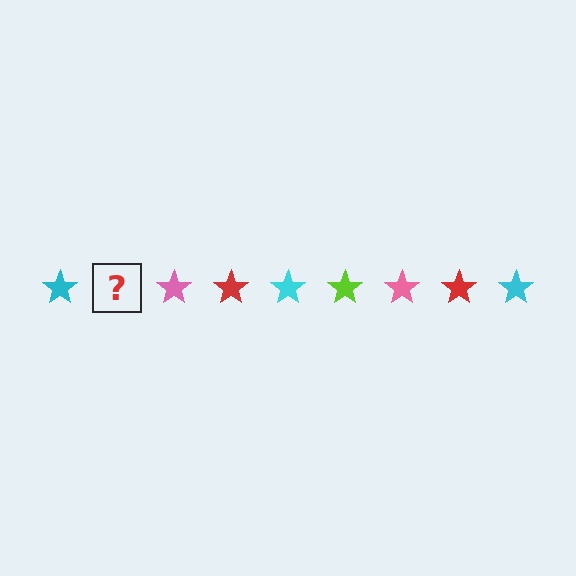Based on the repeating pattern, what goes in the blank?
The blank should be a lime star.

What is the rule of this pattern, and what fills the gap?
The rule is that the pattern cycles through cyan, lime, pink, red stars. The gap should be filled with a lime star.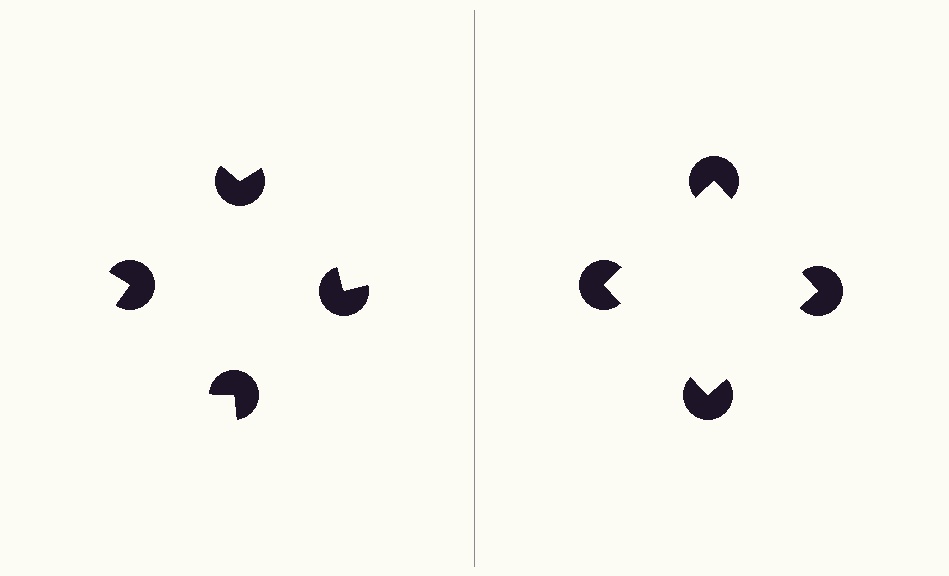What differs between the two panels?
The pac-man discs are positioned identically on both sides; only the wedge orientations differ. On the right they align to a square; on the left they are misaligned.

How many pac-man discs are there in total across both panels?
8 — 4 on each side.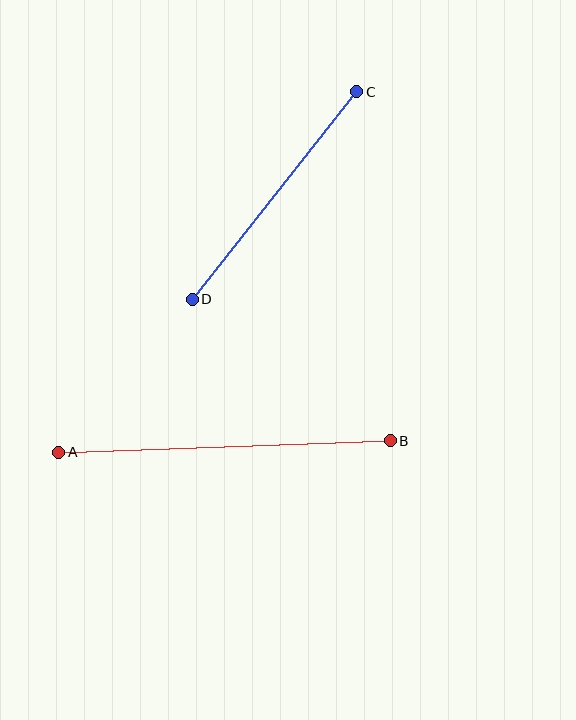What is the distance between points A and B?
The distance is approximately 331 pixels.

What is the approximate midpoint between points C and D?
The midpoint is at approximately (275, 196) pixels.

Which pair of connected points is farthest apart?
Points A and B are farthest apart.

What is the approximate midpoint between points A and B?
The midpoint is at approximately (224, 446) pixels.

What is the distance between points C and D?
The distance is approximately 265 pixels.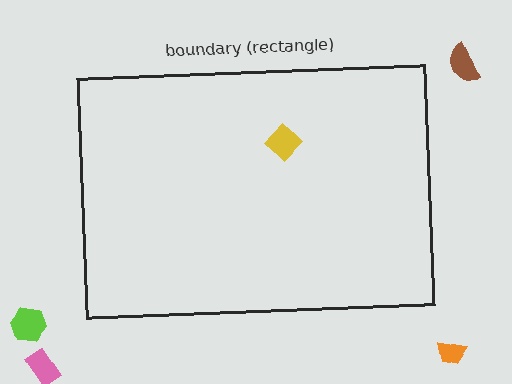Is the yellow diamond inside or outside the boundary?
Inside.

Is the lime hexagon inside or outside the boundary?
Outside.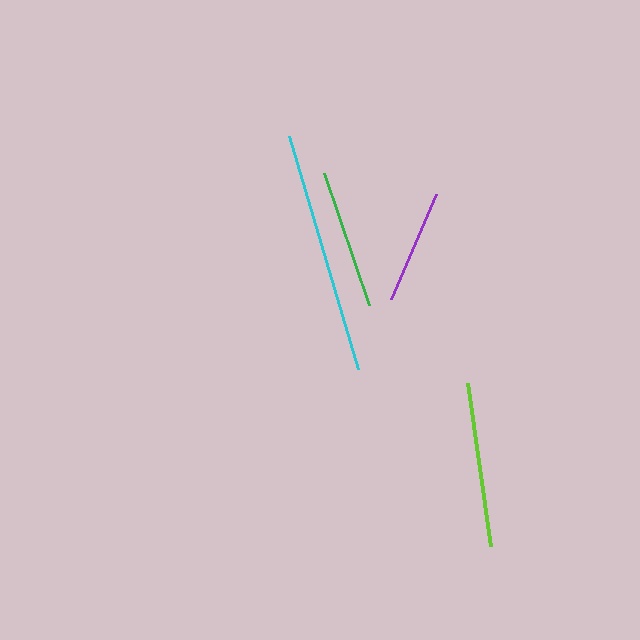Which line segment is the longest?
The cyan line is the longest at approximately 243 pixels.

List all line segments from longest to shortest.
From longest to shortest: cyan, lime, green, purple.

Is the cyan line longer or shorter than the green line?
The cyan line is longer than the green line.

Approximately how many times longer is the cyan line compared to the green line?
The cyan line is approximately 1.7 times the length of the green line.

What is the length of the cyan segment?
The cyan segment is approximately 243 pixels long.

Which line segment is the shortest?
The purple line is the shortest at approximately 114 pixels.